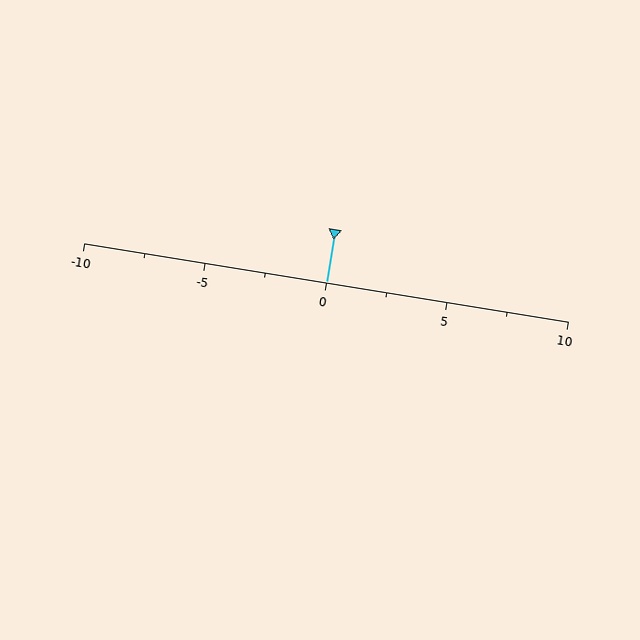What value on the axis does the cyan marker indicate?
The marker indicates approximately 0.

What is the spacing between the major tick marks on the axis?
The major ticks are spaced 5 apart.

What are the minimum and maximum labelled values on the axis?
The axis runs from -10 to 10.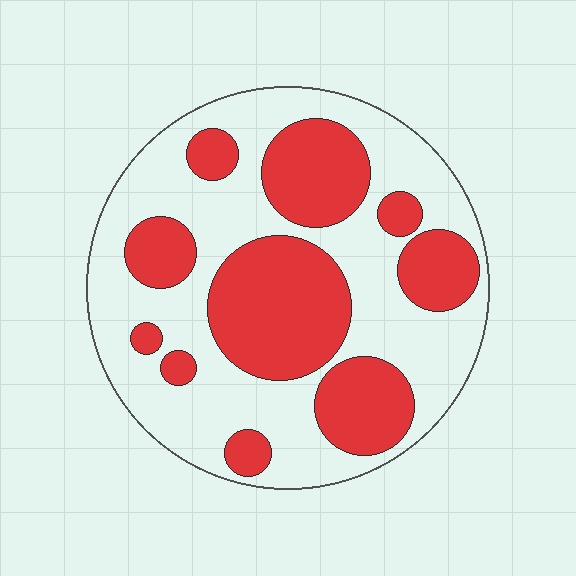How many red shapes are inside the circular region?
10.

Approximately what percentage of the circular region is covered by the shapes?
Approximately 40%.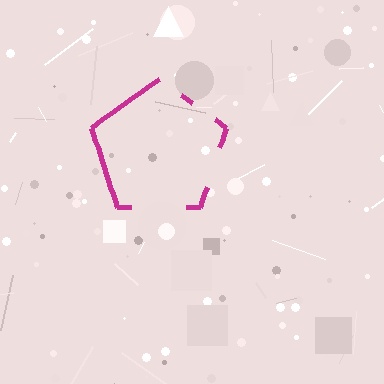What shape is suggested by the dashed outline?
The dashed outline suggests a pentagon.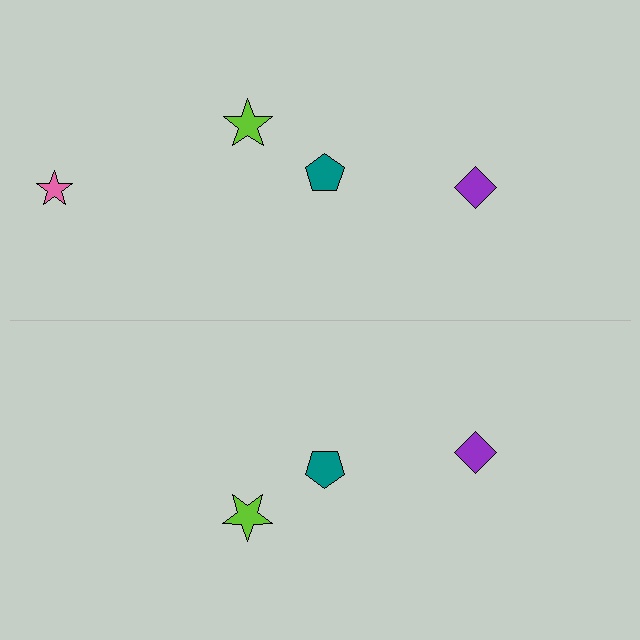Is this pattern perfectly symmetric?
No, the pattern is not perfectly symmetric. A pink star is missing from the bottom side.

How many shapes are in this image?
There are 7 shapes in this image.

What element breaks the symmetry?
A pink star is missing from the bottom side.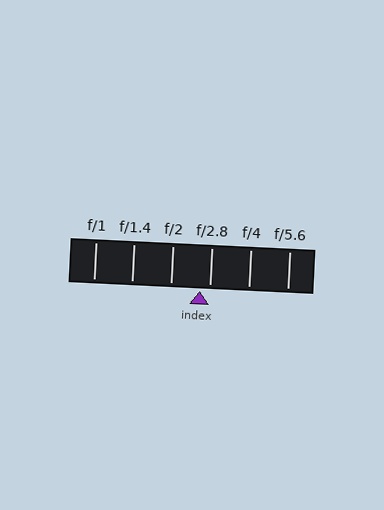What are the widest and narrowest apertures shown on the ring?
The widest aperture shown is f/1 and the narrowest is f/5.6.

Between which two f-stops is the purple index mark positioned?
The index mark is between f/2 and f/2.8.